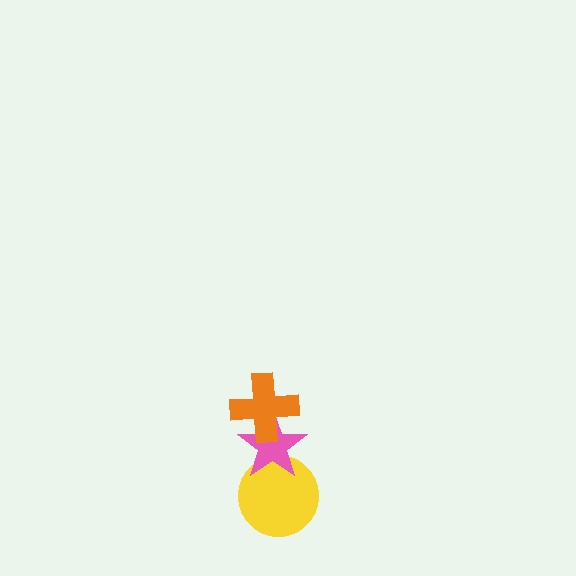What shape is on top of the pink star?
The orange cross is on top of the pink star.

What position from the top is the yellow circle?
The yellow circle is 3rd from the top.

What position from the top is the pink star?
The pink star is 2nd from the top.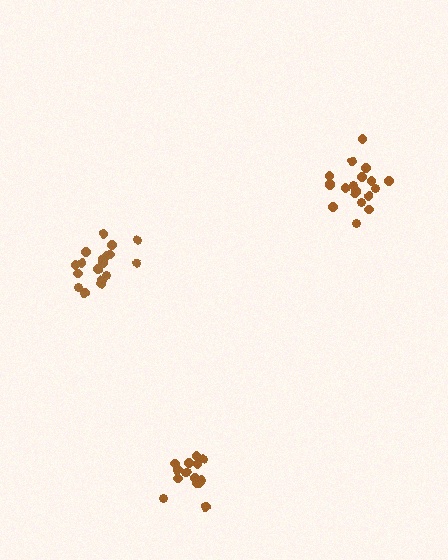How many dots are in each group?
Group 1: 18 dots, Group 2: 15 dots, Group 3: 19 dots (52 total).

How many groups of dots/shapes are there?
There are 3 groups.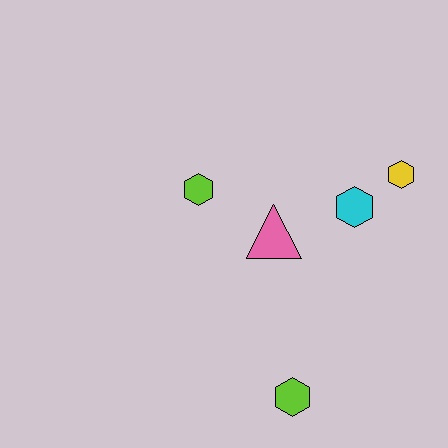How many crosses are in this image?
There are no crosses.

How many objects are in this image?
There are 5 objects.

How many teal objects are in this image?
There are no teal objects.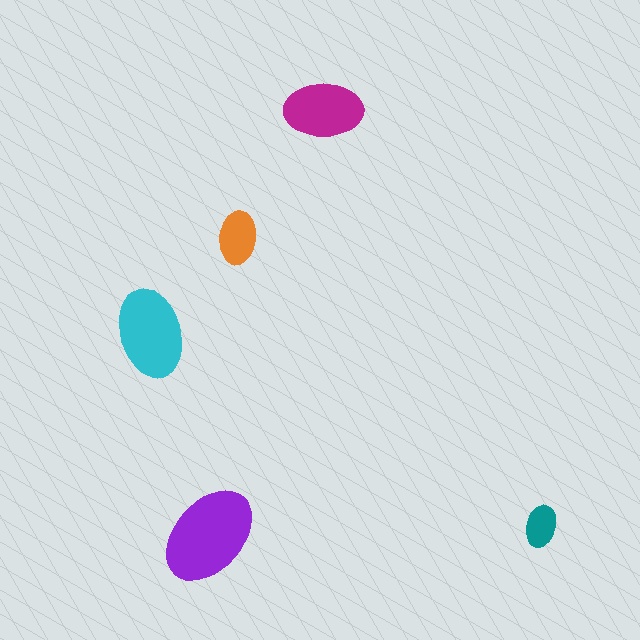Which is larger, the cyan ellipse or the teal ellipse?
The cyan one.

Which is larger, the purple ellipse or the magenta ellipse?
The purple one.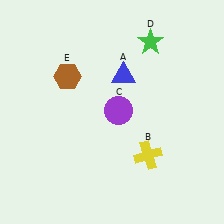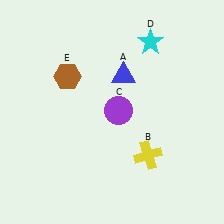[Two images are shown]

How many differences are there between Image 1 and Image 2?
There is 1 difference between the two images.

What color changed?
The star (D) changed from green in Image 1 to cyan in Image 2.